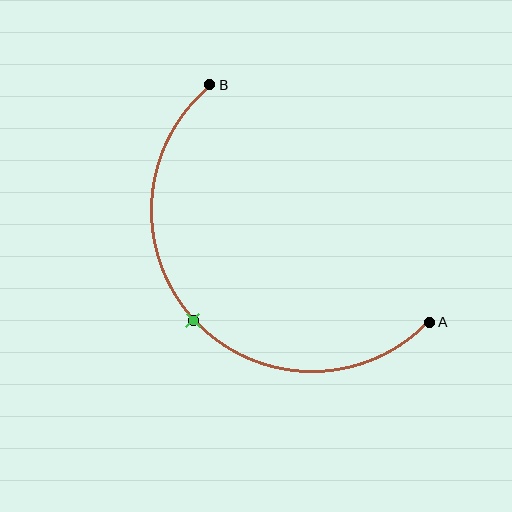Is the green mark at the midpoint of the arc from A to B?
Yes. The green mark lies on the arc at equal arc-length from both A and B — it is the arc midpoint.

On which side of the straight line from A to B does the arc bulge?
The arc bulges below and to the left of the straight line connecting A and B.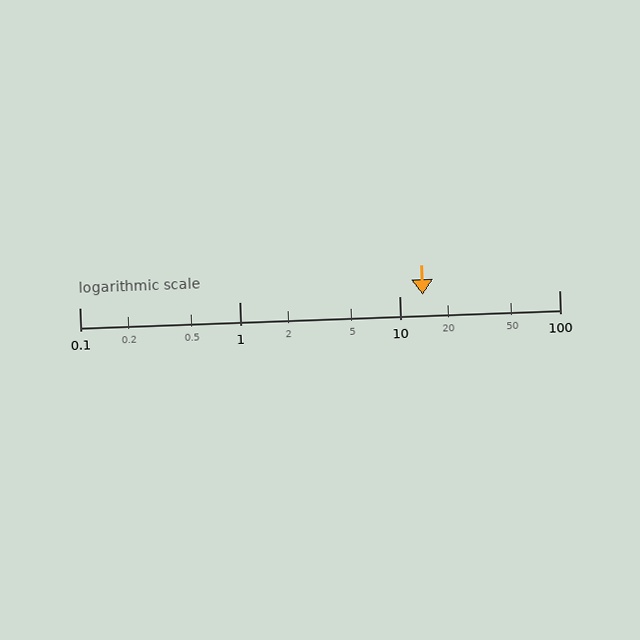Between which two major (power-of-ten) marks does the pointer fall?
The pointer is between 10 and 100.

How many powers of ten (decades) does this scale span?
The scale spans 3 decades, from 0.1 to 100.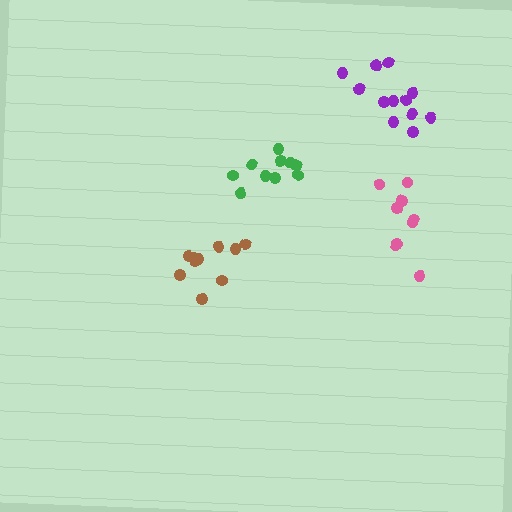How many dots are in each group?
Group 1: 10 dots, Group 2: 10 dots, Group 3: 9 dots, Group 4: 12 dots (41 total).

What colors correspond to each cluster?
The clusters are colored: brown, green, pink, purple.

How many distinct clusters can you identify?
There are 4 distinct clusters.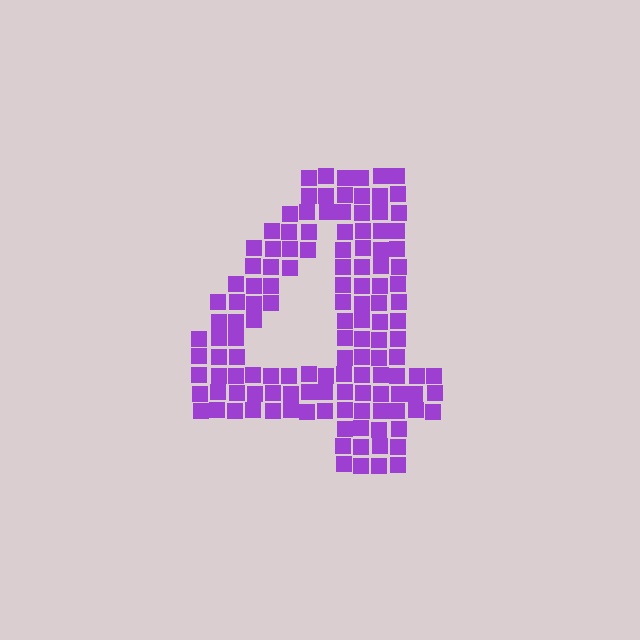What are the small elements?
The small elements are squares.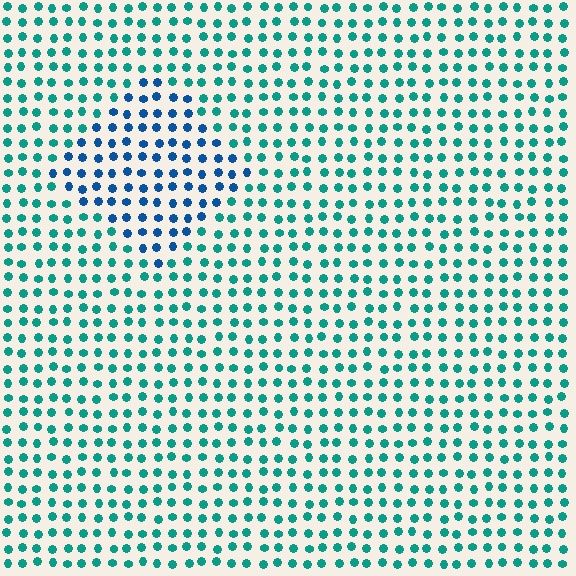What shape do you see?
I see a diamond.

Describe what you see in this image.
The image is filled with small teal elements in a uniform arrangement. A diamond-shaped region is visible where the elements are tinted to a slightly different hue, forming a subtle color boundary.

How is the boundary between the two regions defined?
The boundary is defined purely by a slight shift in hue (about 39 degrees). Spacing, size, and orientation are identical on both sides.